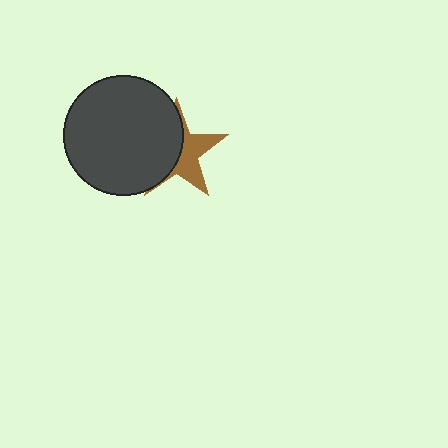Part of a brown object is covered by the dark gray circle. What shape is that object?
It is a star.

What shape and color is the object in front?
The object in front is a dark gray circle.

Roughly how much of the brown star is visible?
A small part of it is visible (roughly 45%).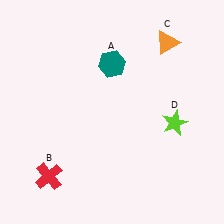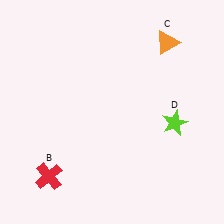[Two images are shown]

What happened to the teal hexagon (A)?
The teal hexagon (A) was removed in Image 2. It was in the top-left area of Image 1.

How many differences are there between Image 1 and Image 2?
There is 1 difference between the two images.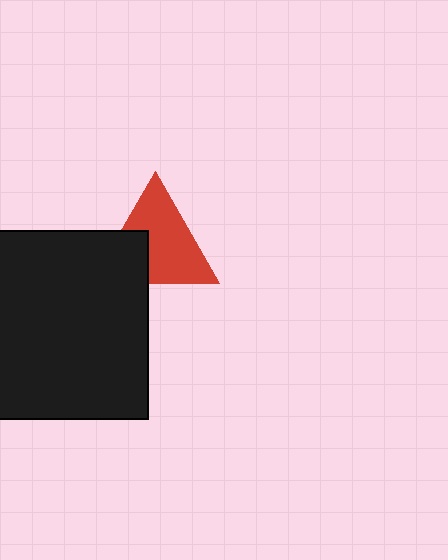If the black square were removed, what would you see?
You would see the complete red triangle.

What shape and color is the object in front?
The object in front is a black square.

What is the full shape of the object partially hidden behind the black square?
The partially hidden object is a red triangle.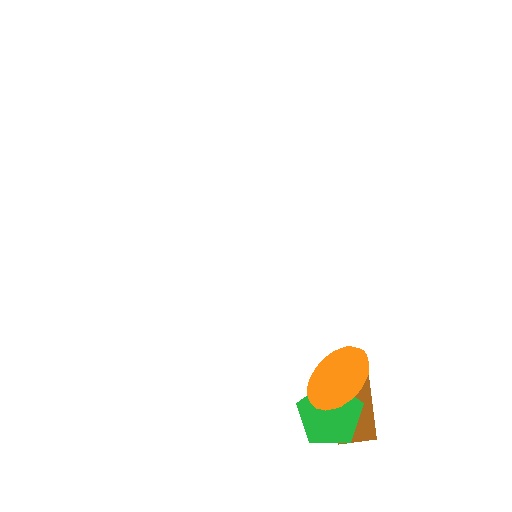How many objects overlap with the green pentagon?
2 objects overlap with the green pentagon.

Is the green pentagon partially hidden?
Yes, it is partially covered by another shape.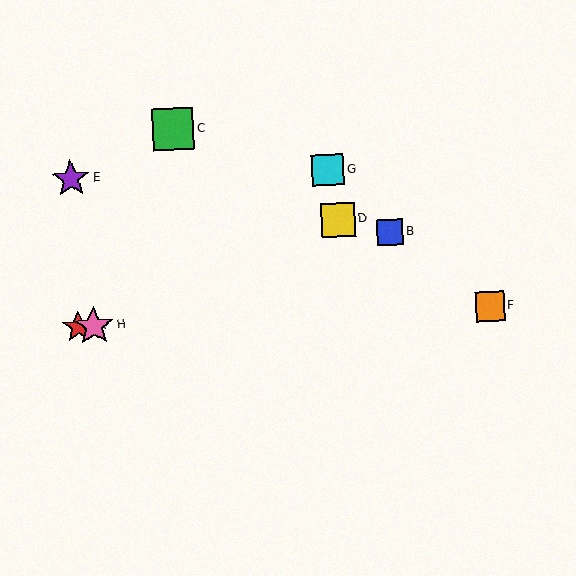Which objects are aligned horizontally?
Objects A, F, H are aligned horizontally.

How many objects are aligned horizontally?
3 objects (A, F, H) are aligned horizontally.